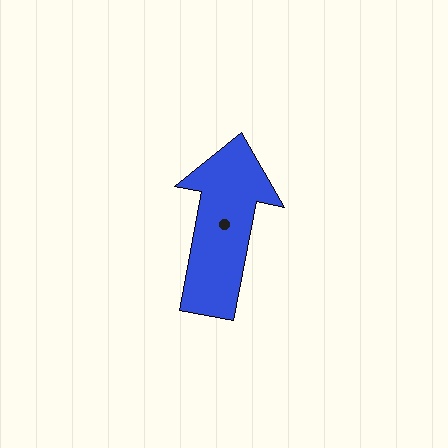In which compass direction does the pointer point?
North.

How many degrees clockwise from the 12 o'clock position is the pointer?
Approximately 11 degrees.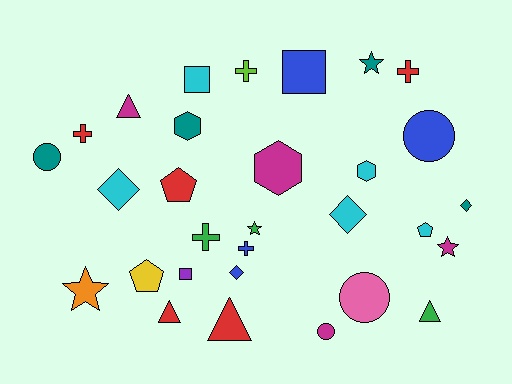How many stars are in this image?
There are 4 stars.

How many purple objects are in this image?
There is 1 purple object.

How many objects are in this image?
There are 30 objects.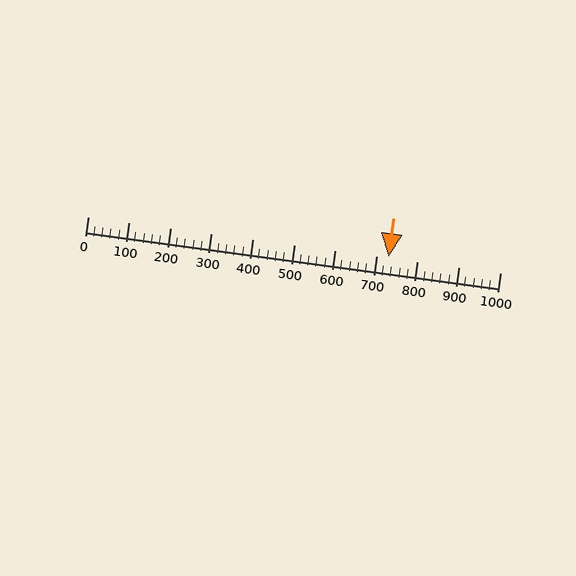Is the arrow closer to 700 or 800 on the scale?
The arrow is closer to 700.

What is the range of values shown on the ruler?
The ruler shows values from 0 to 1000.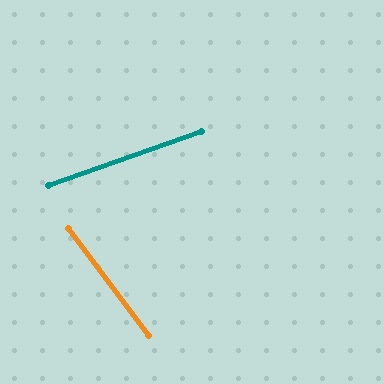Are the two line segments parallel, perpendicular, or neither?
Neither parallel nor perpendicular — they differ by about 73°.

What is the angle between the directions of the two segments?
Approximately 73 degrees.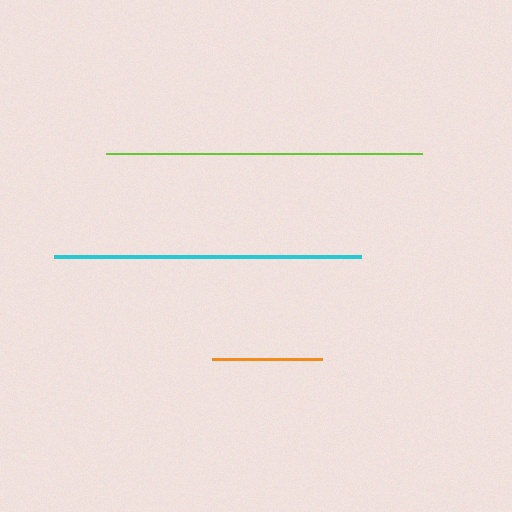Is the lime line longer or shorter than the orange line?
The lime line is longer than the orange line.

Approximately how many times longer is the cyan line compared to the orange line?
The cyan line is approximately 2.8 times the length of the orange line.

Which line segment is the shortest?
The orange line is the shortest at approximately 109 pixels.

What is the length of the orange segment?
The orange segment is approximately 109 pixels long.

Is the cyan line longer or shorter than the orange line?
The cyan line is longer than the orange line.